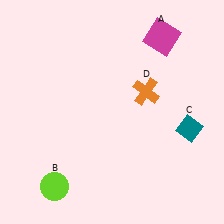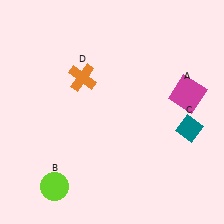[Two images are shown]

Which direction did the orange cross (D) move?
The orange cross (D) moved left.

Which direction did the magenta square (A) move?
The magenta square (A) moved down.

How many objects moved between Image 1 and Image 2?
2 objects moved between the two images.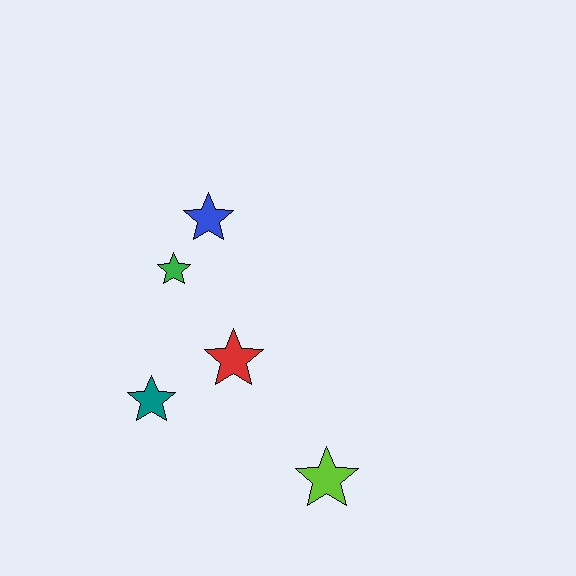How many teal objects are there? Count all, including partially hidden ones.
There is 1 teal object.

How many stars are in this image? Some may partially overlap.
There are 5 stars.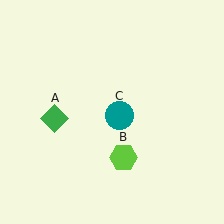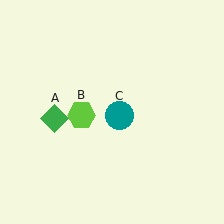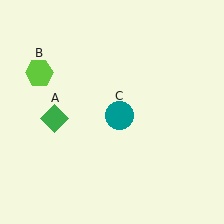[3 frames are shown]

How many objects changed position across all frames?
1 object changed position: lime hexagon (object B).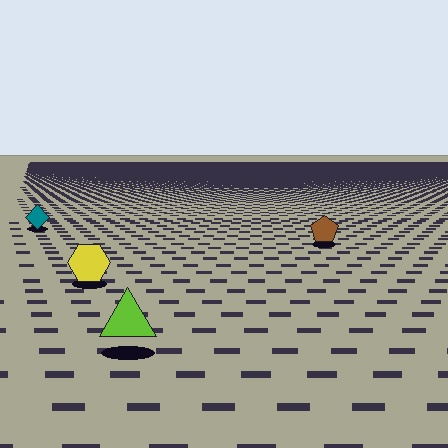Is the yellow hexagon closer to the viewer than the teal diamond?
Yes. The yellow hexagon is closer — you can tell from the texture gradient: the ground texture is coarser near it.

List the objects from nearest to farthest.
From nearest to farthest: the lime triangle, the yellow hexagon, the brown pentagon, the teal diamond.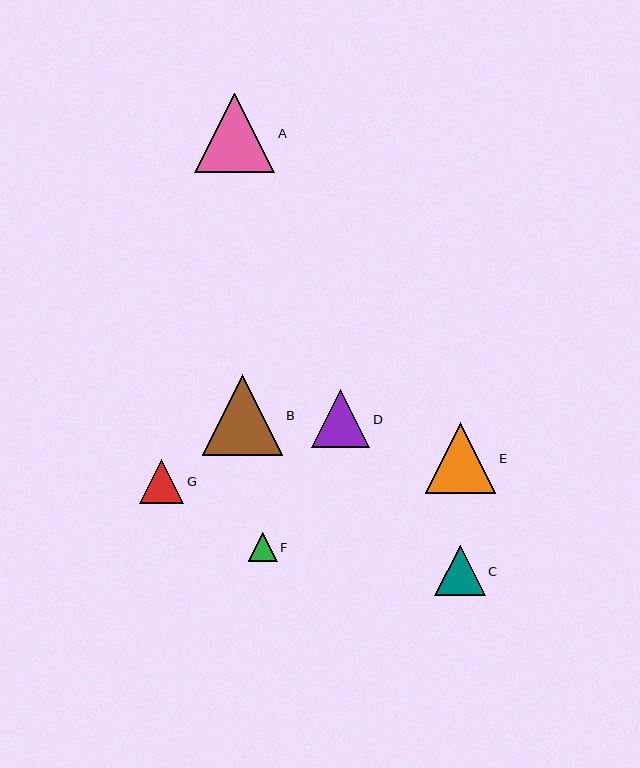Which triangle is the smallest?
Triangle F is the smallest with a size of approximately 29 pixels.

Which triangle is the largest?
Triangle B is the largest with a size of approximately 81 pixels.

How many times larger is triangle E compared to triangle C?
Triangle E is approximately 1.4 times the size of triangle C.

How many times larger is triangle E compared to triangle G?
Triangle E is approximately 1.6 times the size of triangle G.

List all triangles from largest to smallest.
From largest to smallest: B, A, E, D, C, G, F.